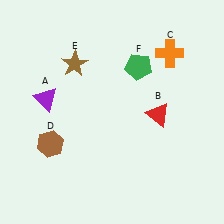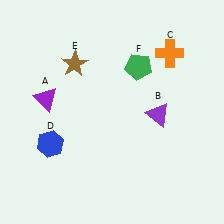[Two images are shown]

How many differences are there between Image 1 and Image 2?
There are 2 differences between the two images.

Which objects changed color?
B changed from red to purple. D changed from brown to blue.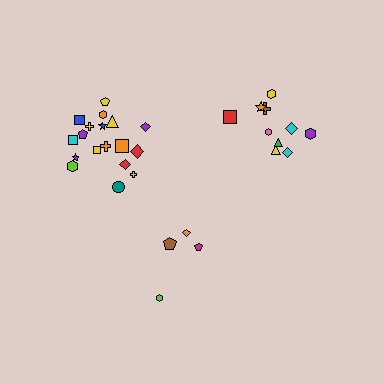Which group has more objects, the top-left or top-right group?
The top-left group.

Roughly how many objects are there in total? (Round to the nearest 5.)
Roughly 30 objects in total.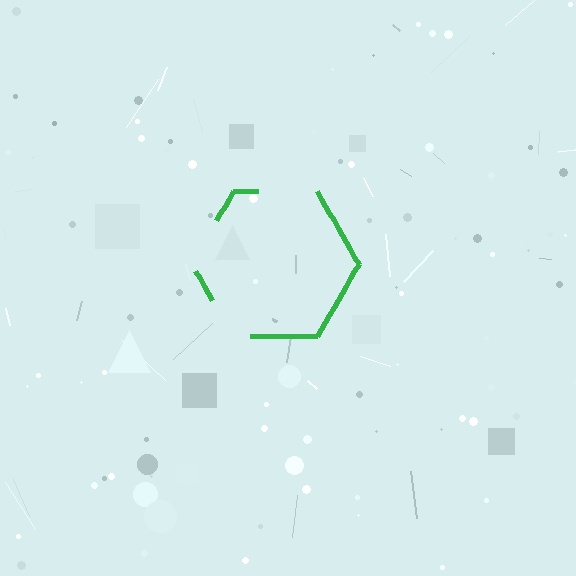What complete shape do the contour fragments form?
The contour fragments form a hexagon.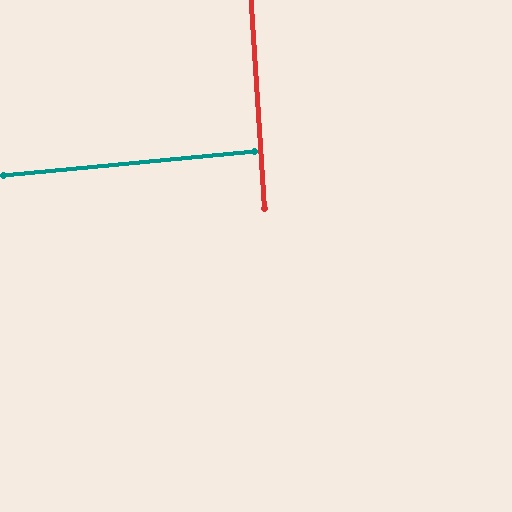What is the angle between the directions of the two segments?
Approximately 88 degrees.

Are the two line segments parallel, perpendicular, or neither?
Perpendicular — they meet at approximately 88°.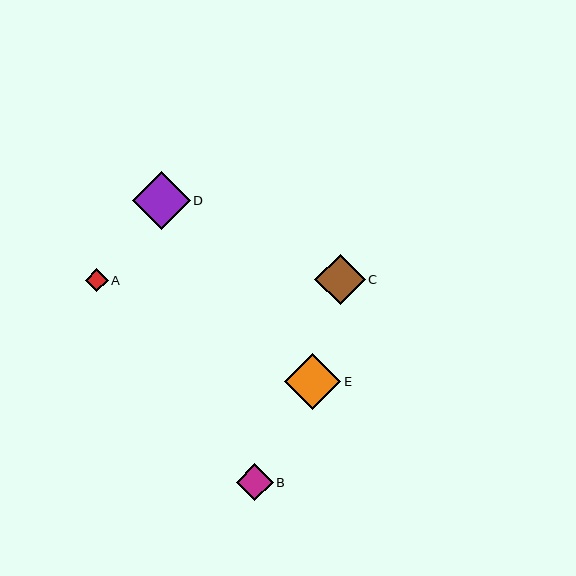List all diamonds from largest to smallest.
From largest to smallest: D, E, C, B, A.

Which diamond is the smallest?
Diamond A is the smallest with a size of approximately 23 pixels.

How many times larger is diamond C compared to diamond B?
Diamond C is approximately 1.4 times the size of diamond B.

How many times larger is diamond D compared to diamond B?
Diamond D is approximately 1.6 times the size of diamond B.